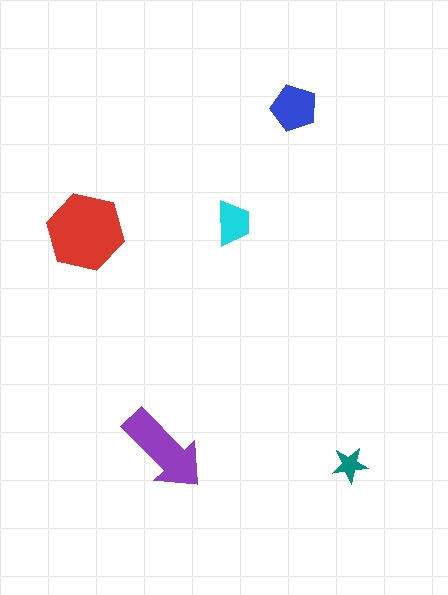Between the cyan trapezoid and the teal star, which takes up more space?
The cyan trapezoid.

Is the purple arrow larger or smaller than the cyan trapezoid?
Larger.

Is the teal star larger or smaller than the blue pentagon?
Smaller.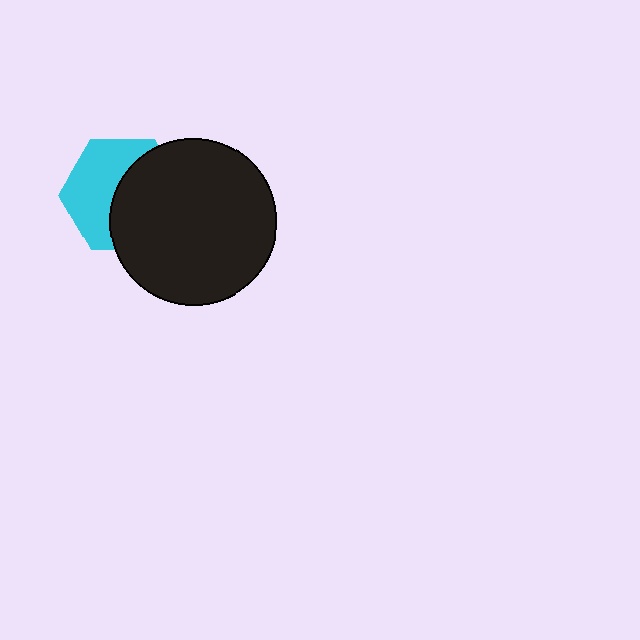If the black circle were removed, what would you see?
You would see the complete cyan hexagon.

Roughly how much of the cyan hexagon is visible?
About half of it is visible (roughly 49%).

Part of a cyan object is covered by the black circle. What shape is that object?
It is a hexagon.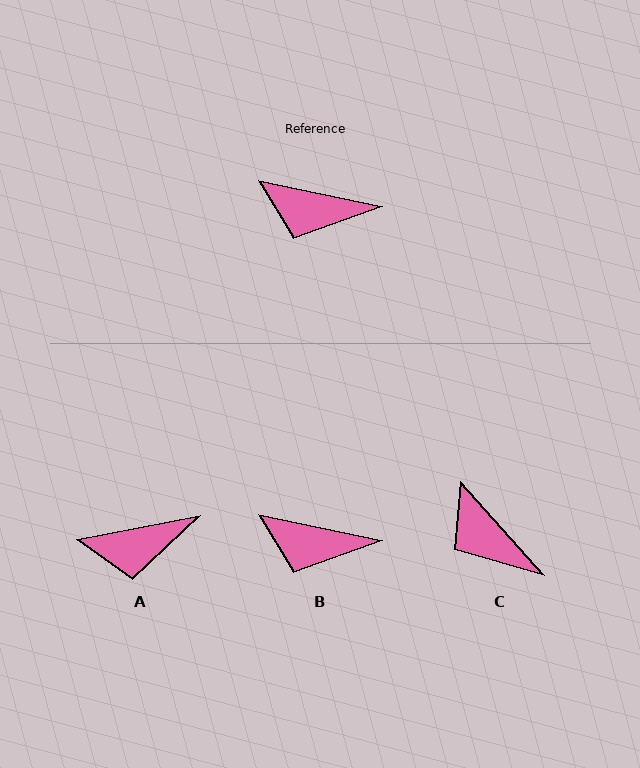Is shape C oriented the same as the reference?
No, it is off by about 36 degrees.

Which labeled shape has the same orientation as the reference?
B.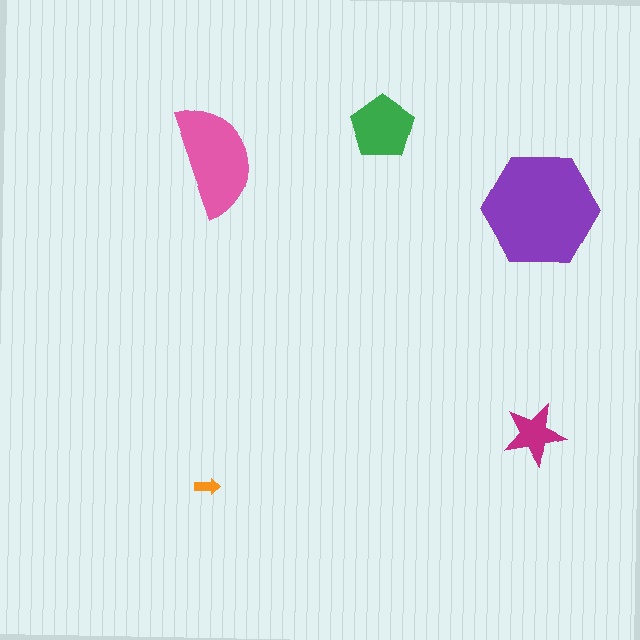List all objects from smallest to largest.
The orange arrow, the magenta star, the green pentagon, the pink semicircle, the purple hexagon.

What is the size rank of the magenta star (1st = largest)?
4th.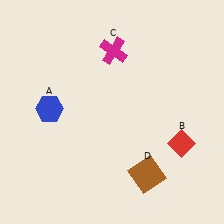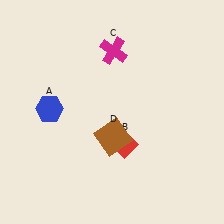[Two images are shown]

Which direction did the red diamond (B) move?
The red diamond (B) moved left.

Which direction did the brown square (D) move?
The brown square (D) moved up.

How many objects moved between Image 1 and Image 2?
2 objects moved between the two images.